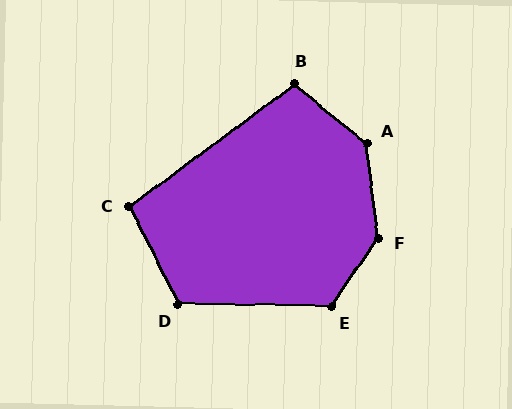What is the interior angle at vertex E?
Approximately 124 degrees (obtuse).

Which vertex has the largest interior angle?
F, at approximately 139 degrees.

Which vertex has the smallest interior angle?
C, at approximately 100 degrees.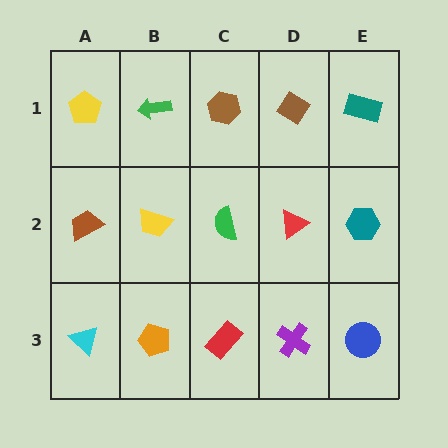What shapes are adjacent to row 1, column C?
A green semicircle (row 2, column C), a green arrow (row 1, column B), a brown diamond (row 1, column D).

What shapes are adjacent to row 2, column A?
A yellow pentagon (row 1, column A), a cyan triangle (row 3, column A), a yellow trapezoid (row 2, column B).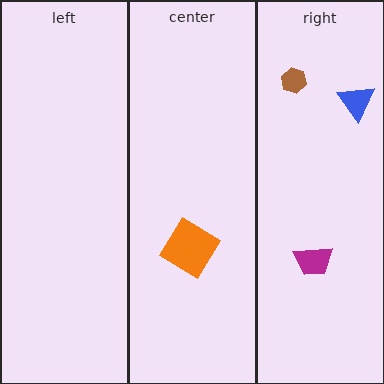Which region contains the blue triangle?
The right region.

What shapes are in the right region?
The blue triangle, the brown hexagon, the magenta trapezoid.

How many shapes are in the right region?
3.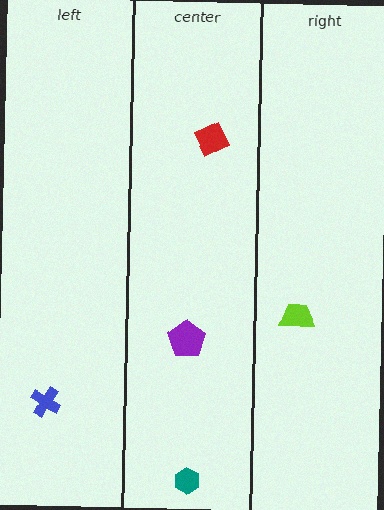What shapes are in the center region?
The teal hexagon, the purple pentagon, the red square.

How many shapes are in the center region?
3.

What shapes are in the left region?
The blue cross.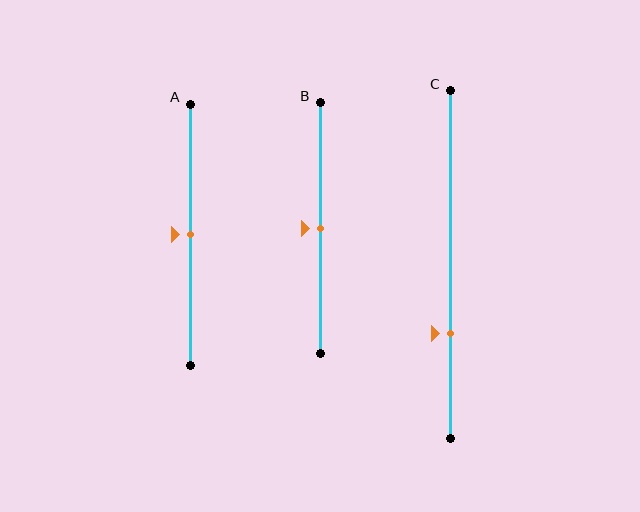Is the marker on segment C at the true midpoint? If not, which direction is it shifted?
No, the marker on segment C is shifted downward by about 20% of the segment length.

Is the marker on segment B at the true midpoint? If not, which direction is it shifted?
Yes, the marker on segment B is at the true midpoint.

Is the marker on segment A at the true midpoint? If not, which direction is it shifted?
Yes, the marker on segment A is at the true midpoint.